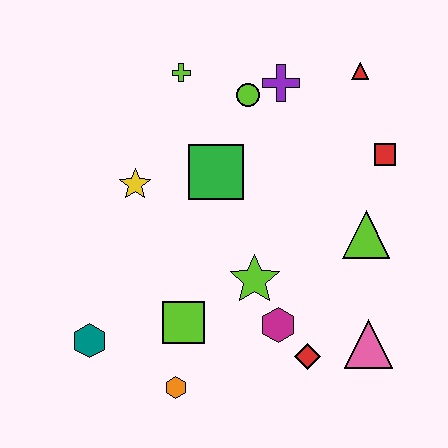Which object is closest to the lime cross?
The lime circle is closest to the lime cross.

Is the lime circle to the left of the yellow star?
No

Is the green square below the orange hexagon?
No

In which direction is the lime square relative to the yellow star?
The lime square is below the yellow star.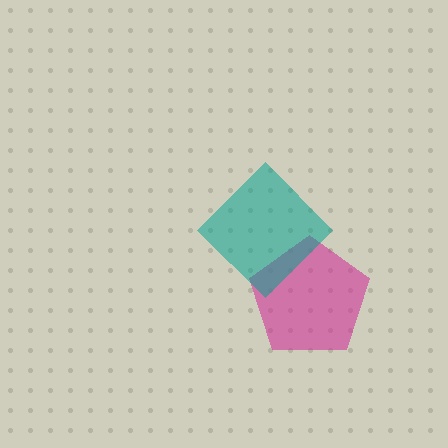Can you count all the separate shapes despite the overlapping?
Yes, there are 2 separate shapes.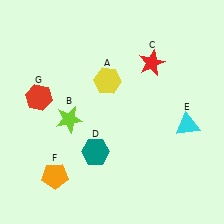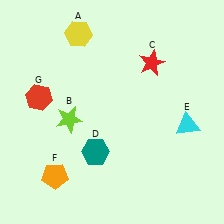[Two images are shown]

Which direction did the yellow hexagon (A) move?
The yellow hexagon (A) moved up.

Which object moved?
The yellow hexagon (A) moved up.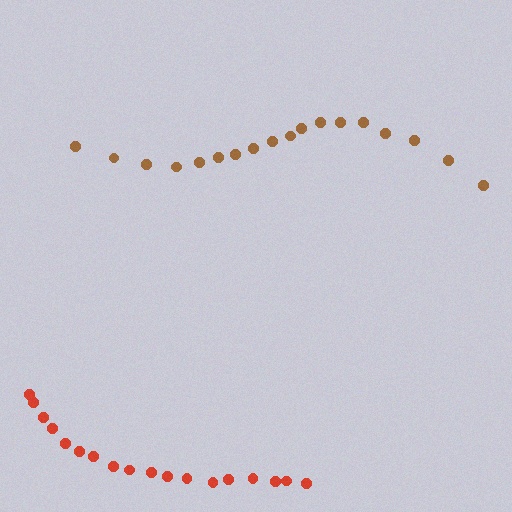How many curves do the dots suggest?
There are 2 distinct paths.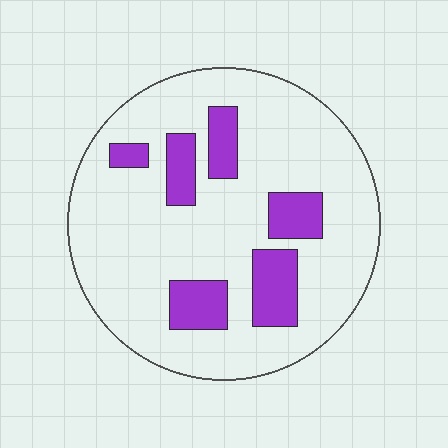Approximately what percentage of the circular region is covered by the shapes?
Approximately 20%.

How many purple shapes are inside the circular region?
6.